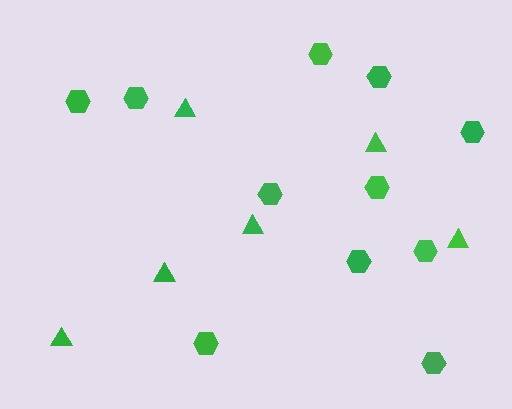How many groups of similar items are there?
There are 2 groups: one group of triangles (6) and one group of hexagons (11).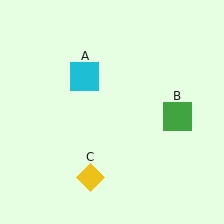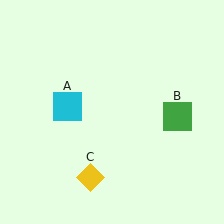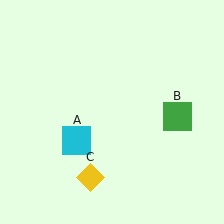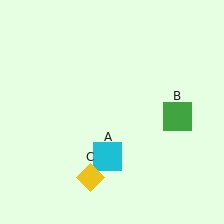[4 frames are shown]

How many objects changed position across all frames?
1 object changed position: cyan square (object A).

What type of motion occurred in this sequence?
The cyan square (object A) rotated counterclockwise around the center of the scene.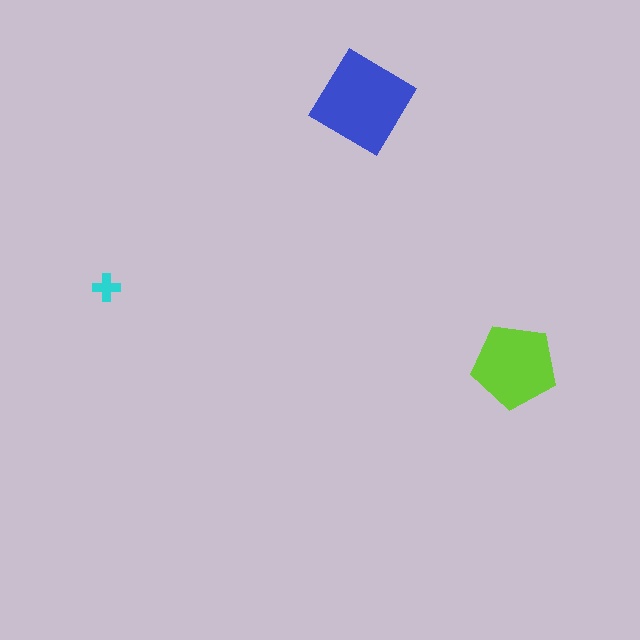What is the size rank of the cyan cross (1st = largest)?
3rd.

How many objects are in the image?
There are 3 objects in the image.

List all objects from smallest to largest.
The cyan cross, the lime pentagon, the blue diamond.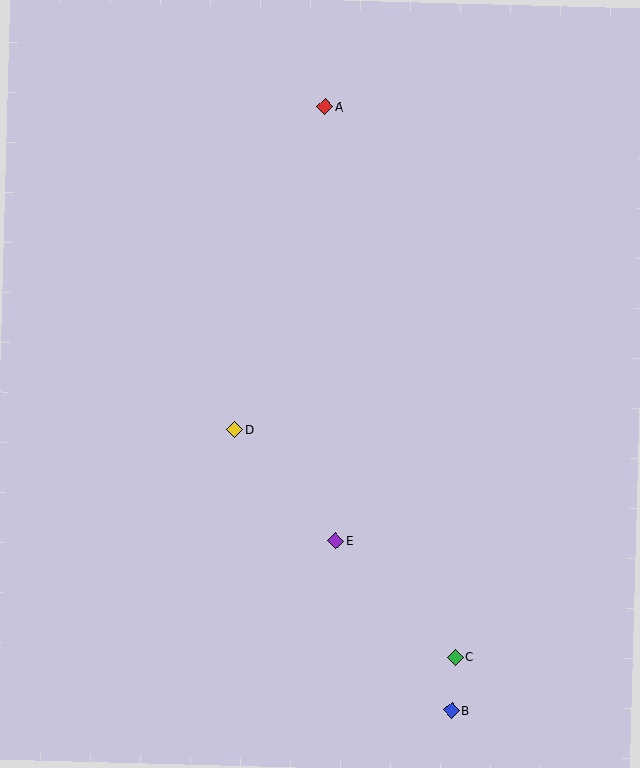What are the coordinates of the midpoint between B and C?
The midpoint between B and C is at (453, 684).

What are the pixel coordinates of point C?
Point C is at (455, 657).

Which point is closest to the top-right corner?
Point A is closest to the top-right corner.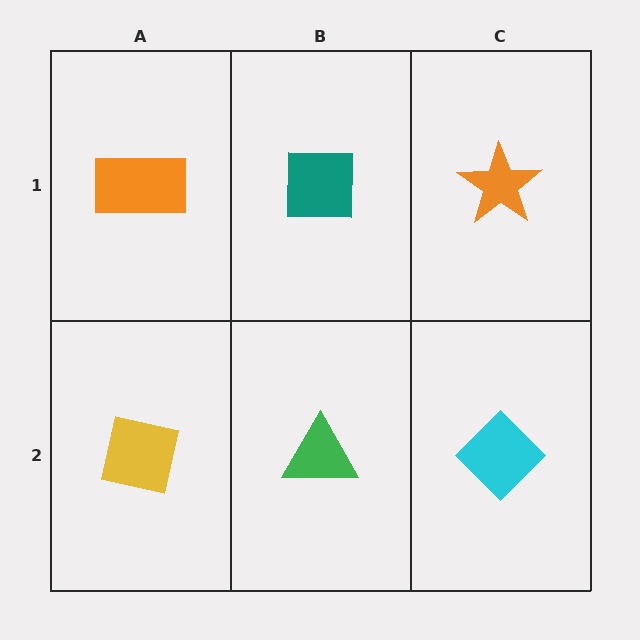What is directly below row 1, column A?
A yellow square.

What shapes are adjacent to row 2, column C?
An orange star (row 1, column C), a green triangle (row 2, column B).